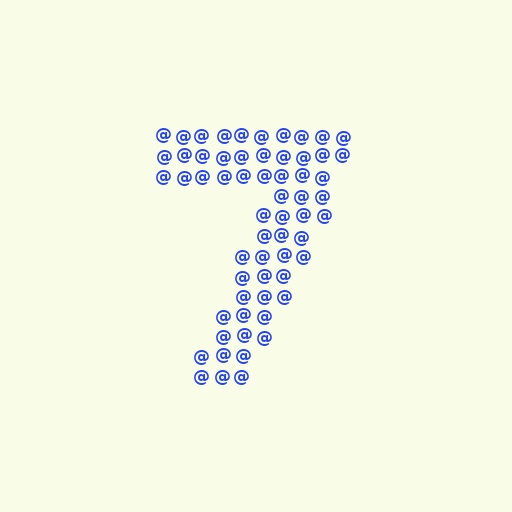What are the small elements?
The small elements are at signs.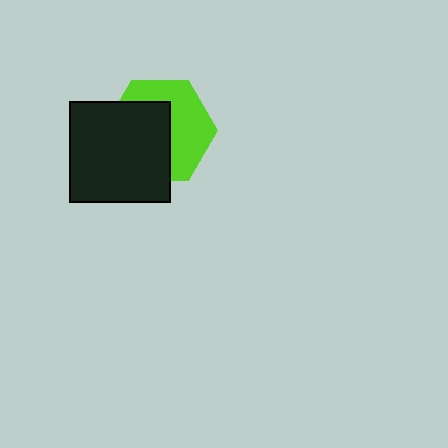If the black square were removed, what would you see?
You would see the complete lime hexagon.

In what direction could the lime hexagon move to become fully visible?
The lime hexagon could move toward the upper-right. That would shift it out from behind the black square entirely.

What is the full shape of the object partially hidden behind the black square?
The partially hidden object is a lime hexagon.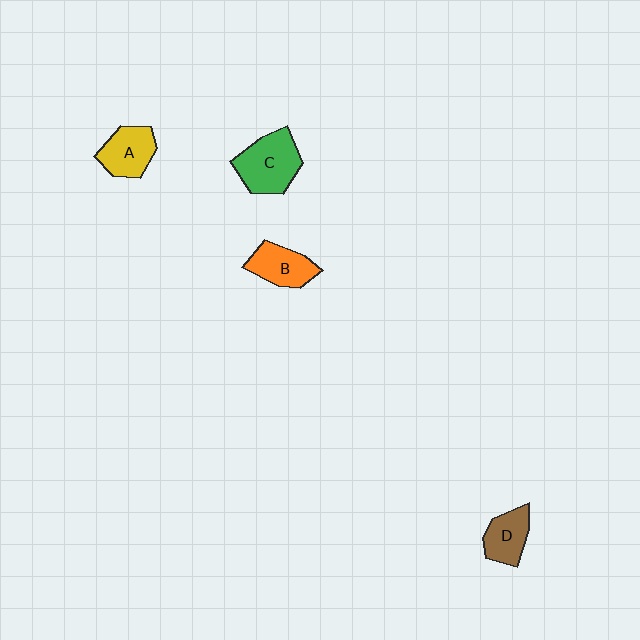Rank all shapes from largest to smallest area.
From largest to smallest: C (green), A (yellow), B (orange), D (brown).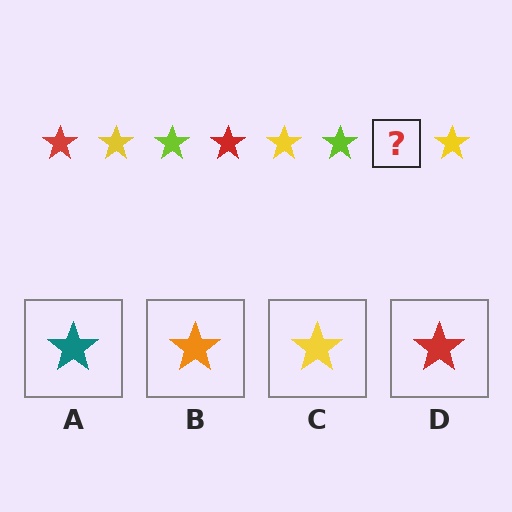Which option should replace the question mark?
Option D.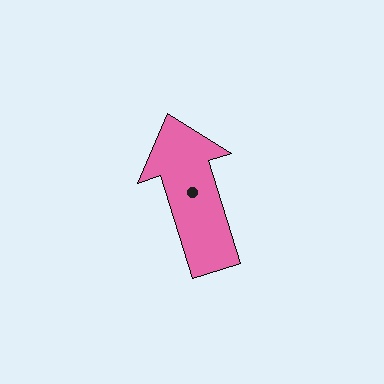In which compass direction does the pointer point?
North.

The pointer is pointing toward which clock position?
Roughly 11 o'clock.